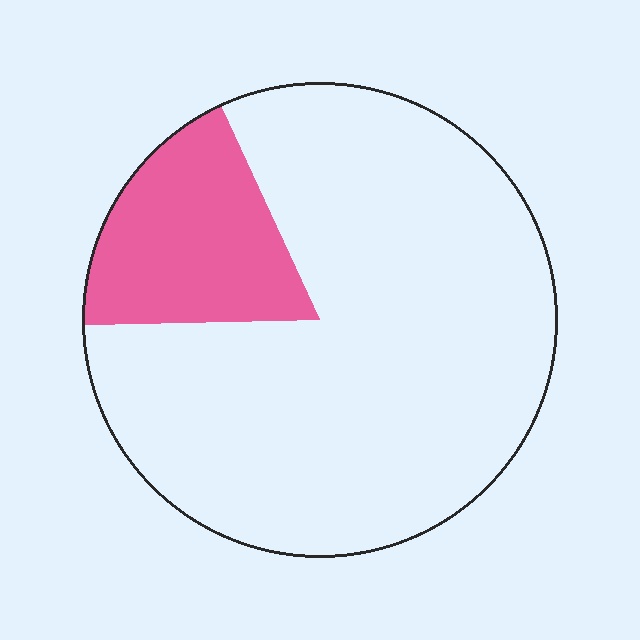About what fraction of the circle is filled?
About one fifth (1/5).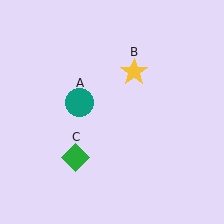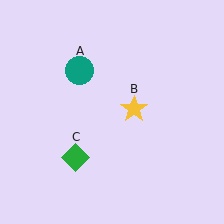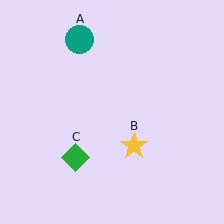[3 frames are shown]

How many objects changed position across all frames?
2 objects changed position: teal circle (object A), yellow star (object B).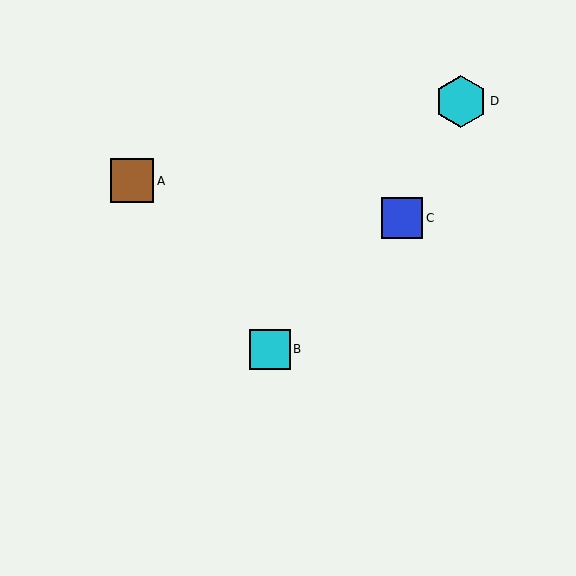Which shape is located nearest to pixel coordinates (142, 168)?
The brown square (labeled A) at (132, 181) is nearest to that location.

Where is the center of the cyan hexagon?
The center of the cyan hexagon is at (461, 101).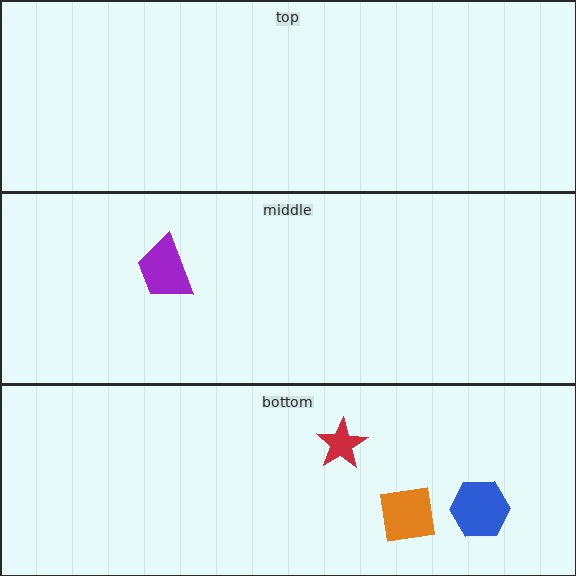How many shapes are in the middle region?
1.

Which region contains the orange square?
The bottom region.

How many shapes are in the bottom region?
3.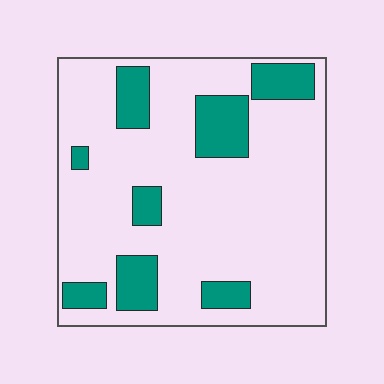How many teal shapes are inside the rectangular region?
8.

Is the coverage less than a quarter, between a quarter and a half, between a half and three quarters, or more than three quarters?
Less than a quarter.